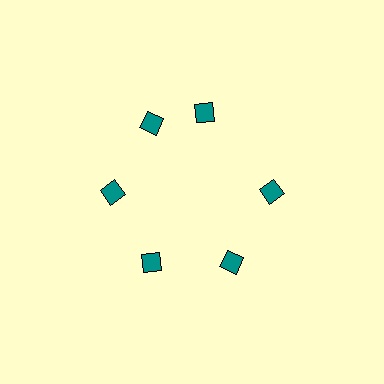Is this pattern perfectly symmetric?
No. The 6 teal diamonds are arranged in a ring, but one element near the 1 o'clock position is rotated out of alignment along the ring, breaking the 6-fold rotational symmetry.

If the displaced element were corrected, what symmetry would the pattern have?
It would have 6-fold rotational symmetry — the pattern would map onto itself every 60 degrees.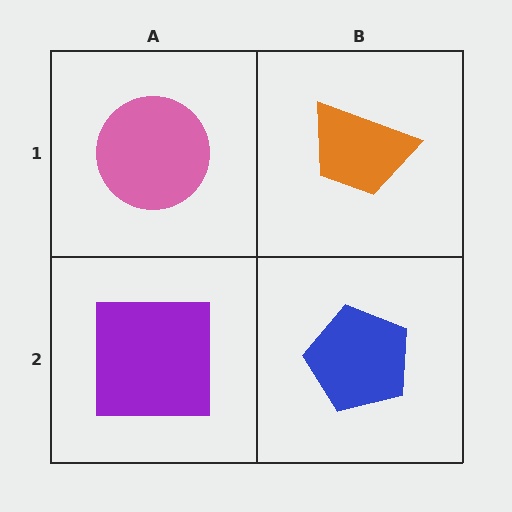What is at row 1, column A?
A pink circle.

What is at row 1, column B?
An orange trapezoid.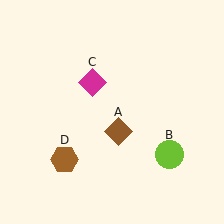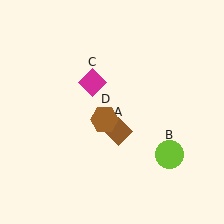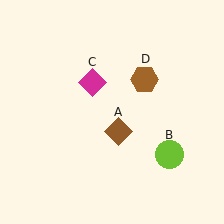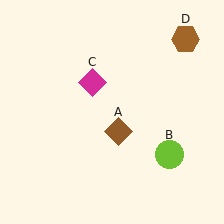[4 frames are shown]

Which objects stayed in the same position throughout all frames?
Brown diamond (object A) and lime circle (object B) and magenta diamond (object C) remained stationary.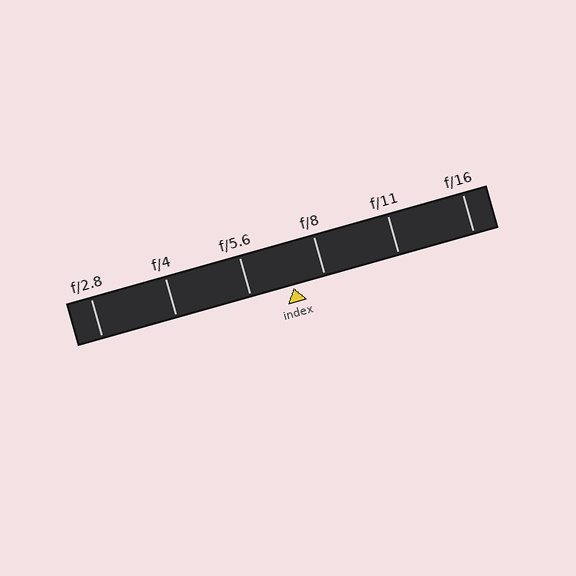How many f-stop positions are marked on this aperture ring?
There are 6 f-stop positions marked.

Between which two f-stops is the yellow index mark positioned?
The index mark is between f/5.6 and f/8.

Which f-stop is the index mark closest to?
The index mark is closest to f/8.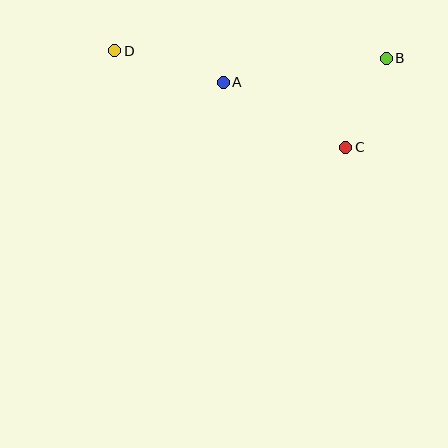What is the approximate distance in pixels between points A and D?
The distance between A and D is approximately 113 pixels.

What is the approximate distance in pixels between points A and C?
The distance between A and C is approximately 139 pixels.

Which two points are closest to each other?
Points B and C are closest to each other.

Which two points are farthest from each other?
Points B and D are farthest from each other.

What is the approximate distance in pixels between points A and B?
The distance between A and B is approximately 165 pixels.